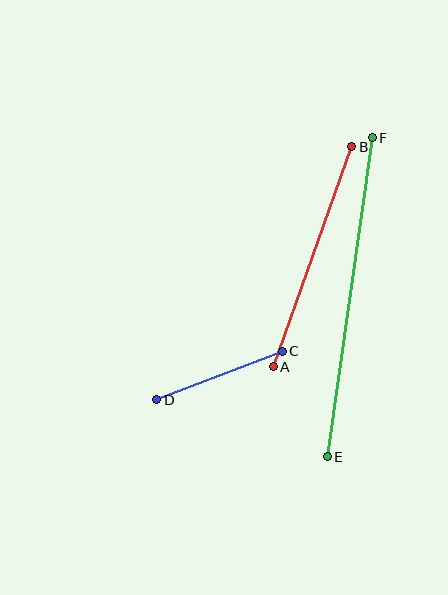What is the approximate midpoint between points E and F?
The midpoint is at approximately (350, 297) pixels.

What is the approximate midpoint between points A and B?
The midpoint is at approximately (313, 257) pixels.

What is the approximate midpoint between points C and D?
The midpoint is at approximately (219, 375) pixels.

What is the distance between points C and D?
The distance is approximately 135 pixels.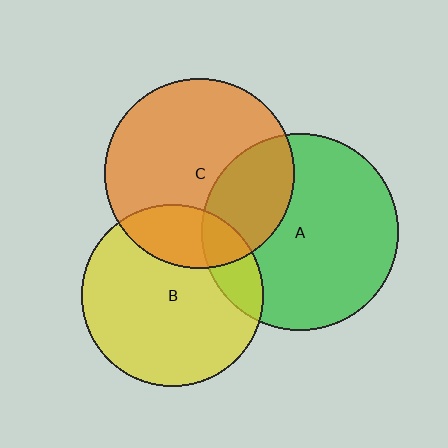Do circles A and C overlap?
Yes.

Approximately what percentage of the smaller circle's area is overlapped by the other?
Approximately 30%.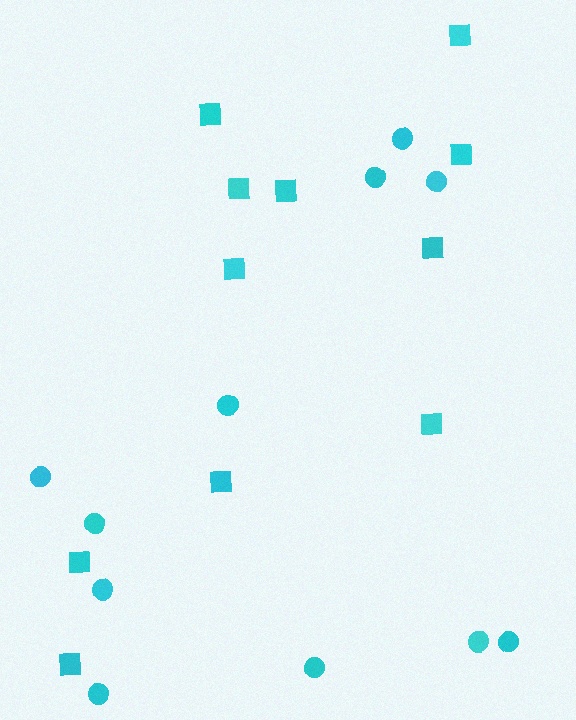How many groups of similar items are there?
There are 2 groups: one group of circles (11) and one group of squares (11).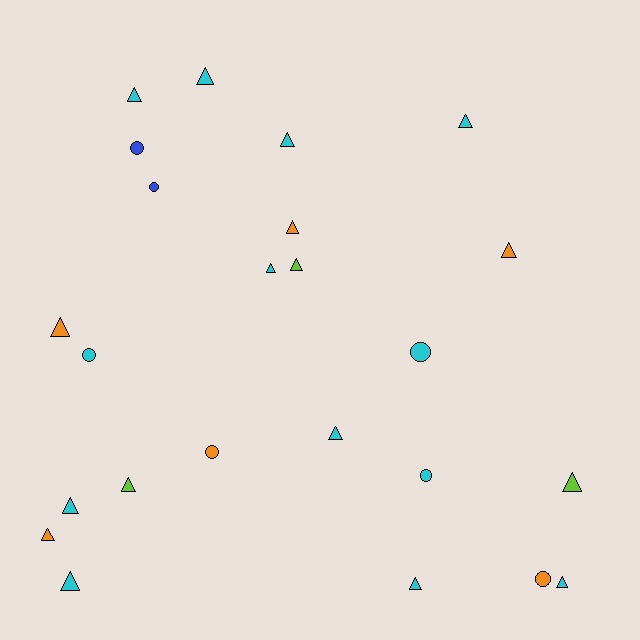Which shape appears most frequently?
Triangle, with 17 objects.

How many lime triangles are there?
There are 3 lime triangles.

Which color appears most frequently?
Cyan, with 13 objects.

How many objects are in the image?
There are 24 objects.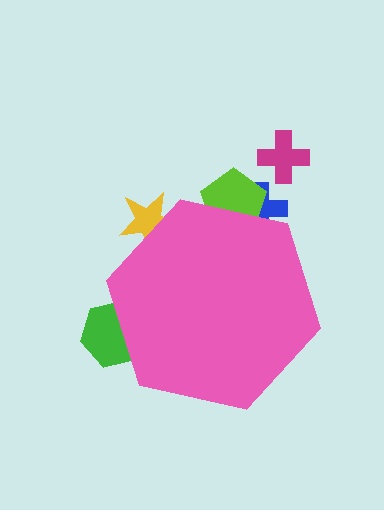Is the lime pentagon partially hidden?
Yes, the lime pentagon is partially hidden behind the pink hexagon.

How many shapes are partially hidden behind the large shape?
4 shapes are partially hidden.